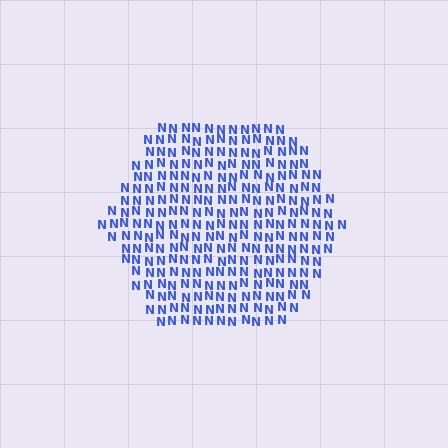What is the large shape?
The large shape is a hexagon.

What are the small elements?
The small elements are letter N's.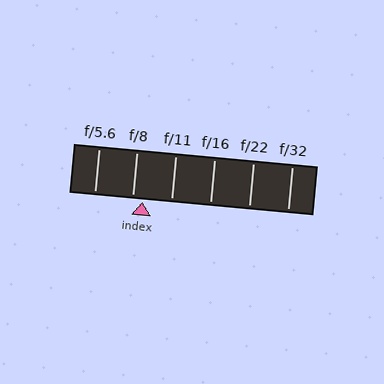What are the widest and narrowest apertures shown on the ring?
The widest aperture shown is f/5.6 and the narrowest is f/32.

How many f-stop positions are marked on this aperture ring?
There are 6 f-stop positions marked.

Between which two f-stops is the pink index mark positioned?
The index mark is between f/8 and f/11.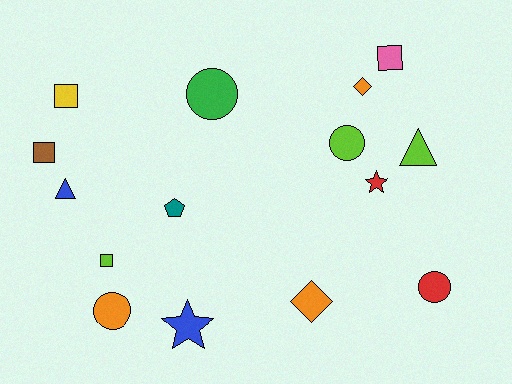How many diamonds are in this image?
There are 2 diamonds.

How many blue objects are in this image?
There are 2 blue objects.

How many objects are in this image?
There are 15 objects.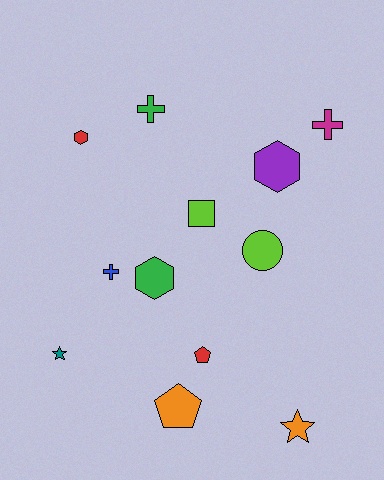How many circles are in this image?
There is 1 circle.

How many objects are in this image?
There are 12 objects.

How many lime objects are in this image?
There are 2 lime objects.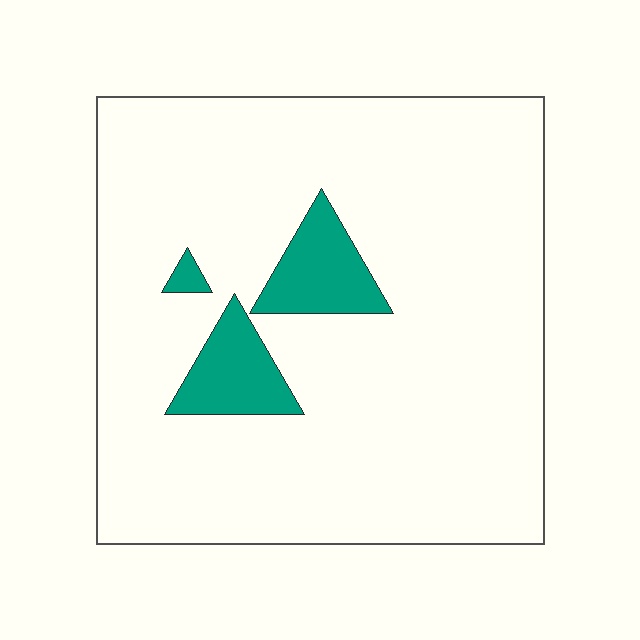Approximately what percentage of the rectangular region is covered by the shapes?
Approximately 10%.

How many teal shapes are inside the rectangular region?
3.